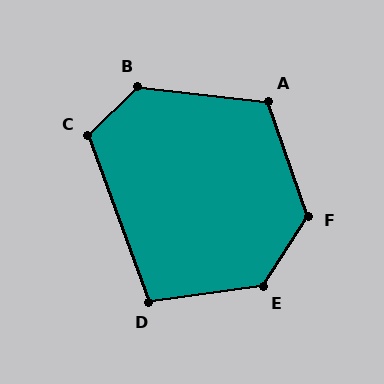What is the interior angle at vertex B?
Approximately 129 degrees (obtuse).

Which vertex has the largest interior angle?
E, at approximately 130 degrees.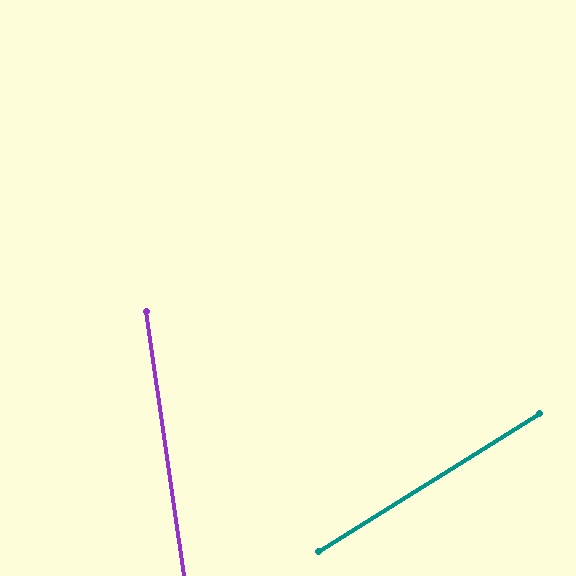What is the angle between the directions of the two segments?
Approximately 66 degrees.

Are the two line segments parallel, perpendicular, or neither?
Neither parallel nor perpendicular — they differ by about 66°.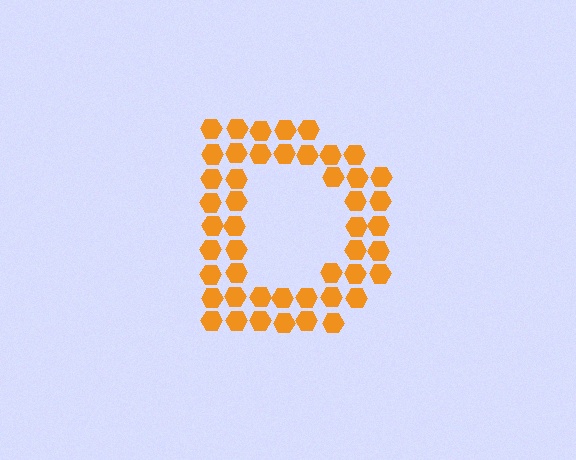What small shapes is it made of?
It is made of small hexagons.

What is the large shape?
The large shape is the letter D.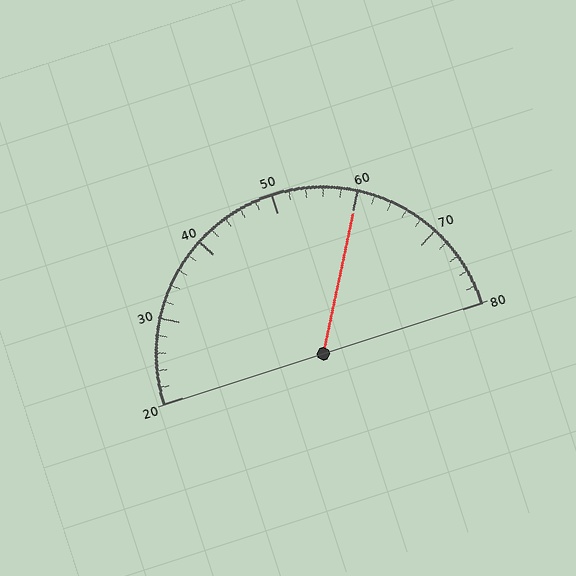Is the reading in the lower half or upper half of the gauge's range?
The reading is in the upper half of the range (20 to 80).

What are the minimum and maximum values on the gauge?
The gauge ranges from 20 to 80.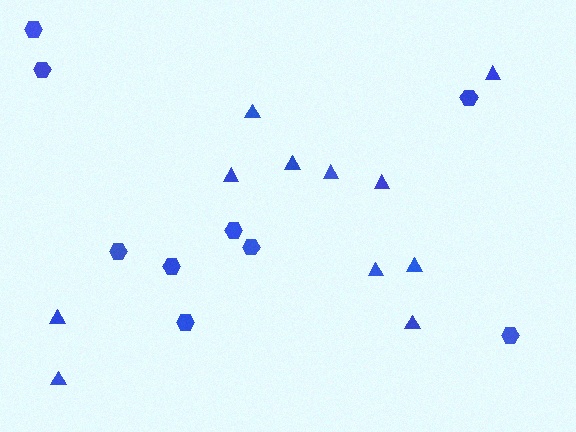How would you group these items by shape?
There are 2 groups: one group of triangles (11) and one group of hexagons (9).